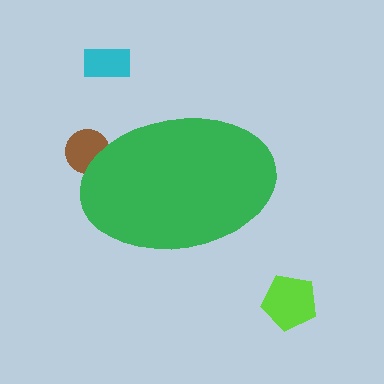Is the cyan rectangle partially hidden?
No, the cyan rectangle is fully visible.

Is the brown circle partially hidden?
Yes, the brown circle is partially hidden behind the green ellipse.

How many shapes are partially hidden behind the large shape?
1 shape is partially hidden.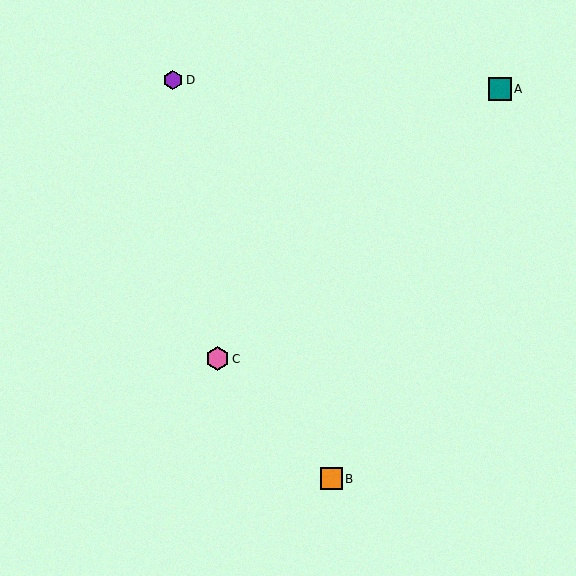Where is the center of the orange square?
The center of the orange square is at (331, 479).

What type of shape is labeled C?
Shape C is a pink hexagon.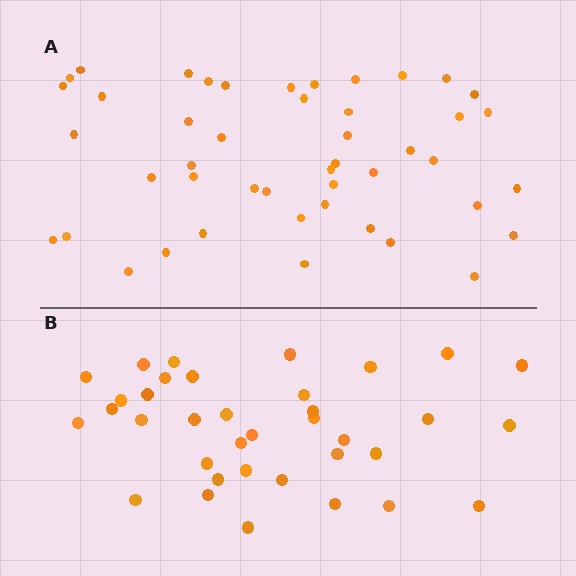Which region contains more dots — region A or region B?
Region A (the top region) has more dots.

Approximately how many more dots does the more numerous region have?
Region A has roughly 10 or so more dots than region B.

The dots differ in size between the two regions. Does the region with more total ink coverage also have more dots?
No. Region B has more total ink coverage because its dots are larger, but region A actually contains more individual dots. Total area can be misleading — the number of items is what matters here.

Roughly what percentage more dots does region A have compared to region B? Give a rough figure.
About 30% more.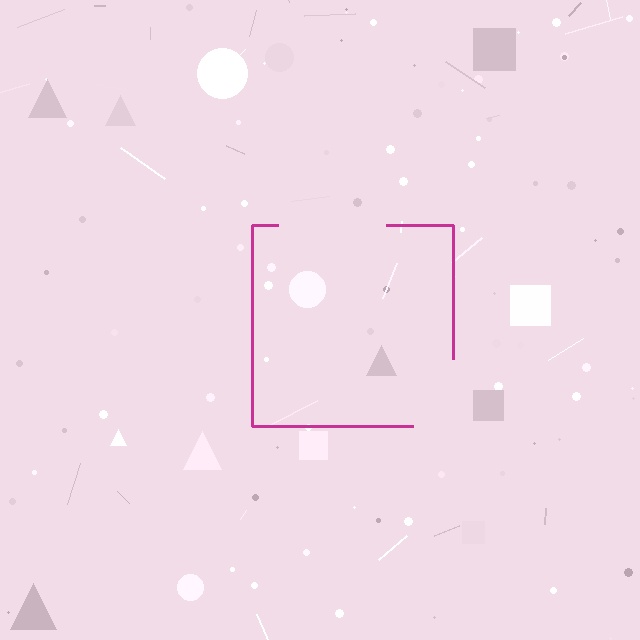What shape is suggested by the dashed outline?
The dashed outline suggests a square.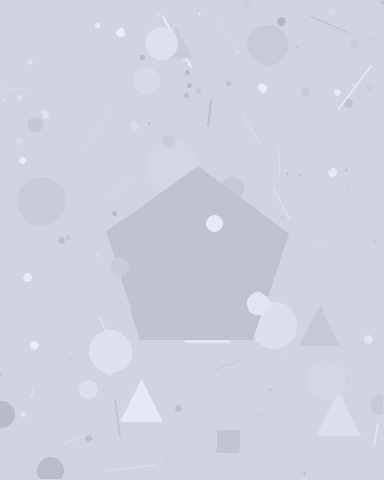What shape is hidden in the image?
A pentagon is hidden in the image.